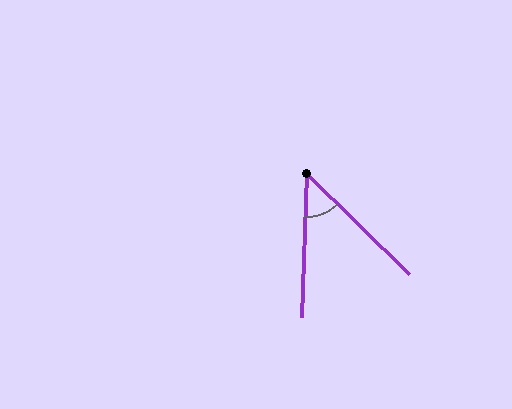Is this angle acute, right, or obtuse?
It is acute.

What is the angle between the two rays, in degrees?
Approximately 48 degrees.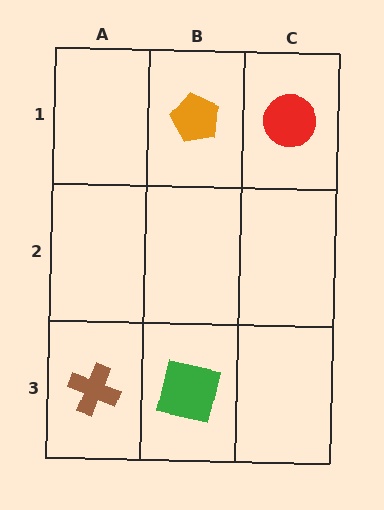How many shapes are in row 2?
0 shapes.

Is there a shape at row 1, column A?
No, that cell is empty.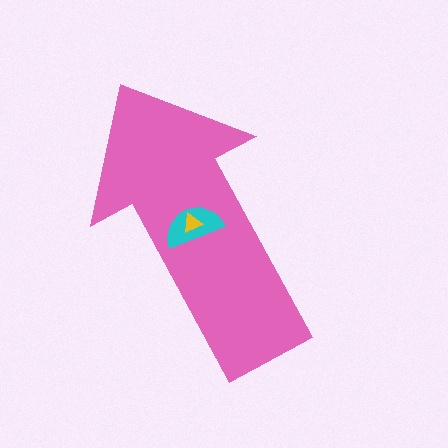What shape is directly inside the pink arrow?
The cyan semicircle.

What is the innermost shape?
The yellow triangle.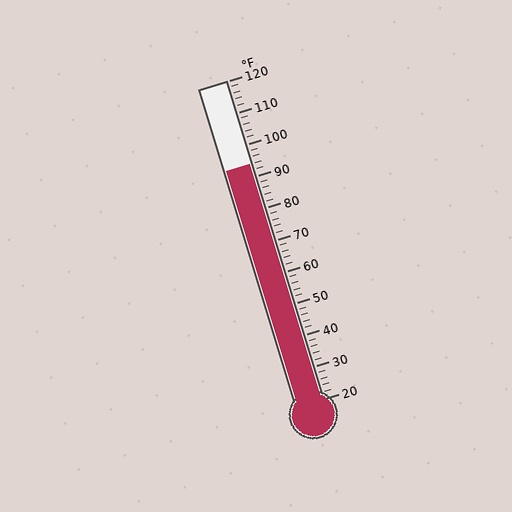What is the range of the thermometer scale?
The thermometer scale ranges from 20°F to 120°F.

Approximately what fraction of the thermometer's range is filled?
The thermometer is filled to approximately 75% of its range.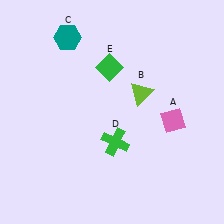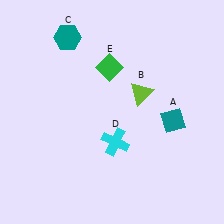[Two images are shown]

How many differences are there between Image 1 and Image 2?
There are 2 differences between the two images.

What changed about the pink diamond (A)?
In Image 1, A is pink. In Image 2, it changed to teal.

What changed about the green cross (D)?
In Image 1, D is green. In Image 2, it changed to cyan.